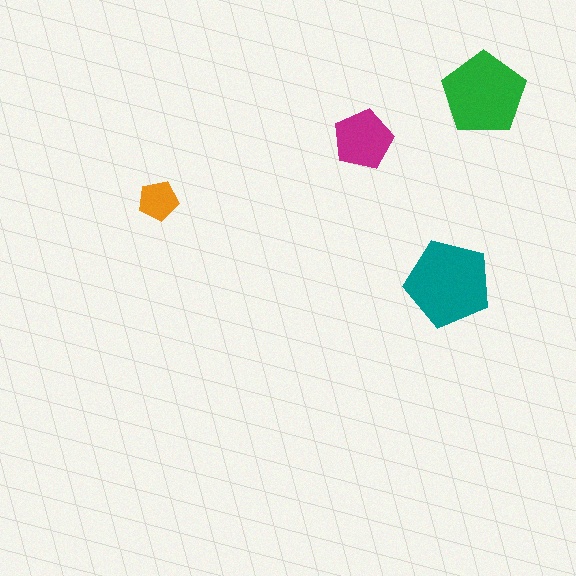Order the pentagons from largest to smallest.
the teal one, the green one, the magenta one, the orange one.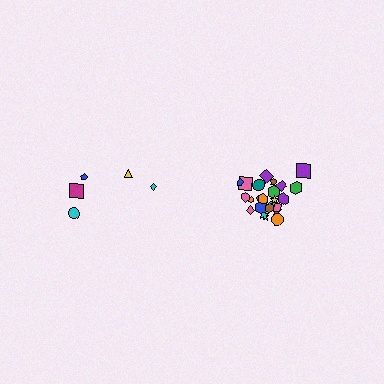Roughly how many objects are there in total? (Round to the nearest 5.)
Roughly 30 objects in total.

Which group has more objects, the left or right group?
The right group.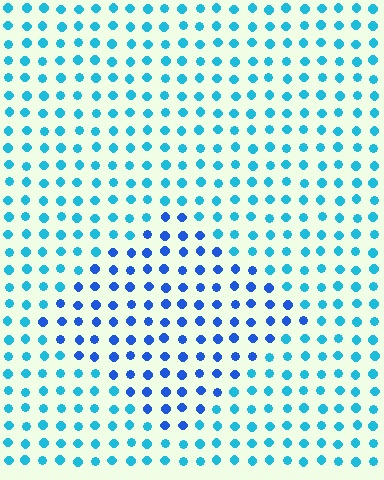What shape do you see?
I see a diamond.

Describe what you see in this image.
The image is filled with small cyan elements in a uniform arrangement. A diamond-shaped region is visible where the elements are tinted to a slightly different hue, forming a subtle color boundary.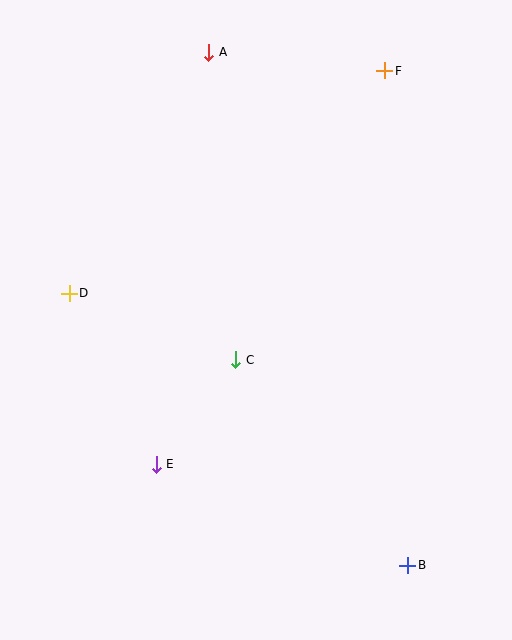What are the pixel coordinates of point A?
Point A is at (209, 52).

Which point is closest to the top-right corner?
Point F is closest to the top-right corner.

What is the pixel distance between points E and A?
The distance between E and A is 416 pixels.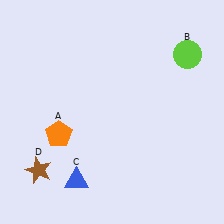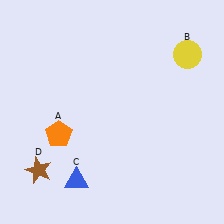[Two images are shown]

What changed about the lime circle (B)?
In Image 1, B is lime. In Image 2, it changed to yellow.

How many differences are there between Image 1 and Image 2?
There is 1 difference between the two images.